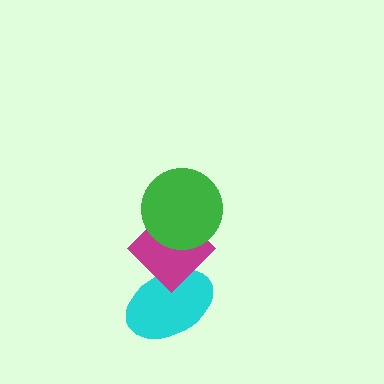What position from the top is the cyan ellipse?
The cyan ellipse is 3rd from the top.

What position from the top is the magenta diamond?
The magenta diamond is 2nd from the top.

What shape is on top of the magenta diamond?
The green circle is on top of the magenta diamond.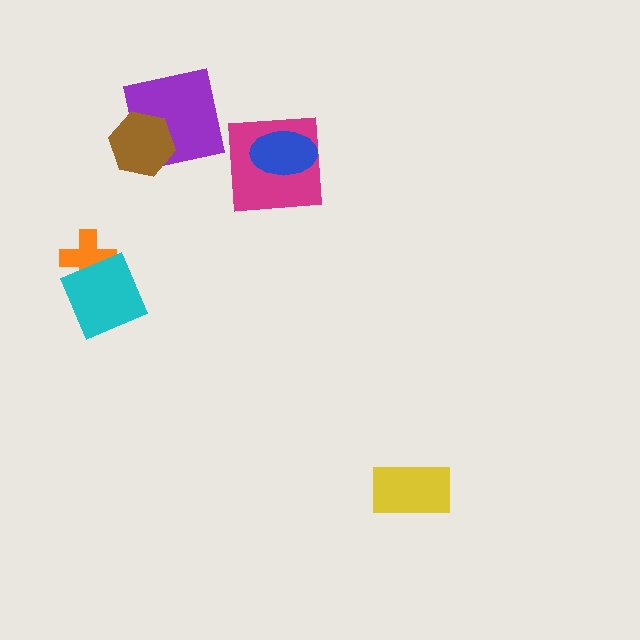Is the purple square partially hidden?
Yes, it is partially covered by another shape.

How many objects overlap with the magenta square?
1 object overlaps with the magenta square.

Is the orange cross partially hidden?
Yes, it is partially covered by another shape.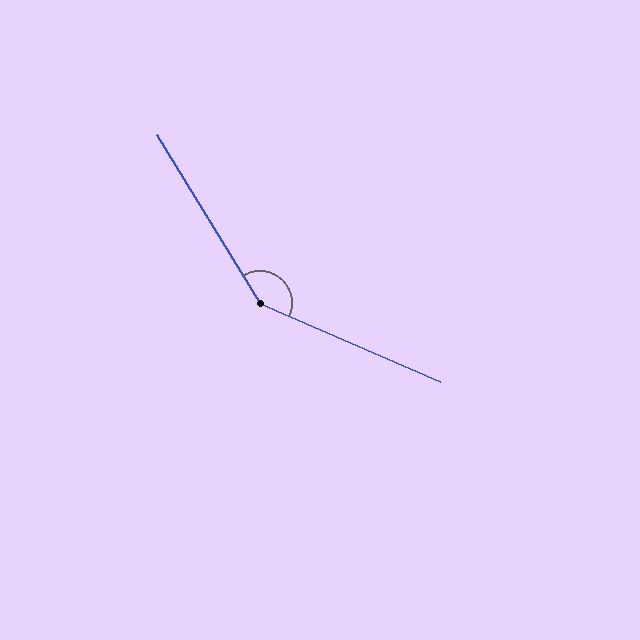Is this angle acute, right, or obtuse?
It is obtuse.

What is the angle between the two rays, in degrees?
Approximately 145 degrees.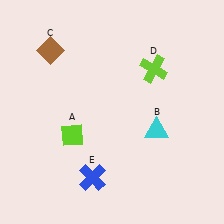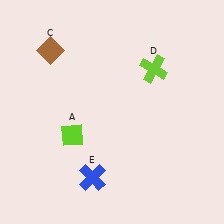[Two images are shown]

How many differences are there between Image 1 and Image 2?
There is 1 difference between the two images.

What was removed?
The cyan triangle (B) was removed in Image 2.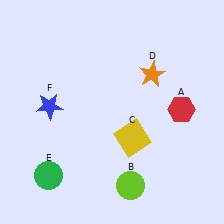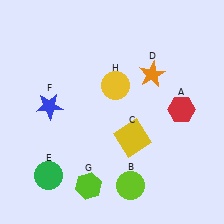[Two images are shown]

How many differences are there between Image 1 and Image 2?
There are 2 differences between the two images.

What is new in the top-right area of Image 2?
A yellow circle (H) was added in the top-right area of Image 2.